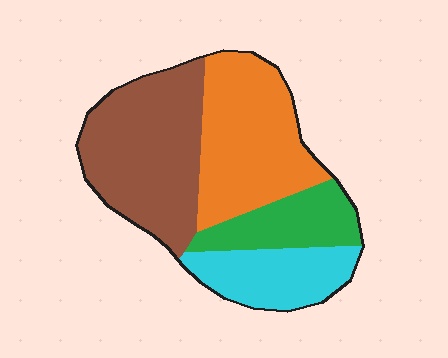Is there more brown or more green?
Brown.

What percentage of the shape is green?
Green takes up about one sixth (1/6) of the shape.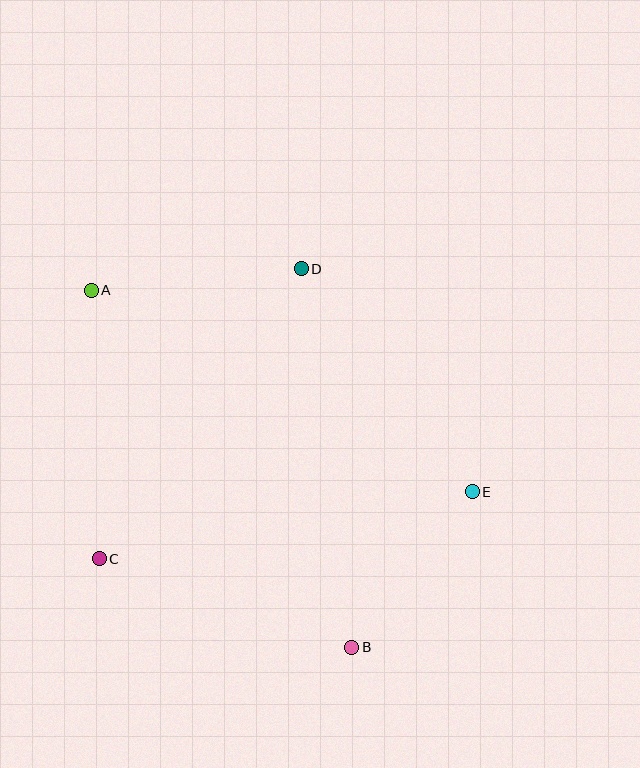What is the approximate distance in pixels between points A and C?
The distance between A and C is approximately 269 pixels.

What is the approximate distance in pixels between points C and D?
The distance between C and D is approximately 354 pixels.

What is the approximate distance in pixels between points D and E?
The distance between D and E is approximately 281 pixels.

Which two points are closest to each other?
Points B and E are closest to each other.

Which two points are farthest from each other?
Points A and B are farthest from each other.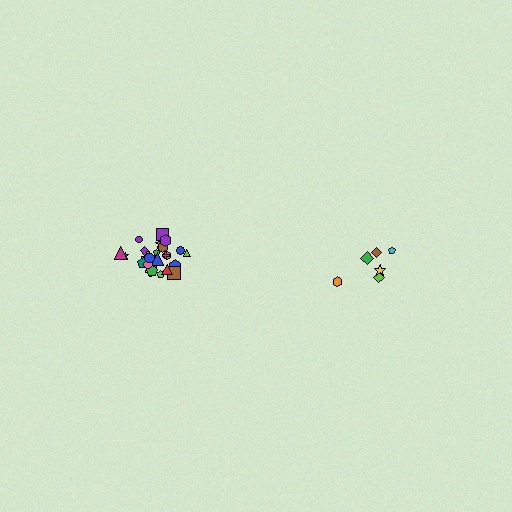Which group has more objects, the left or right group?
The left group.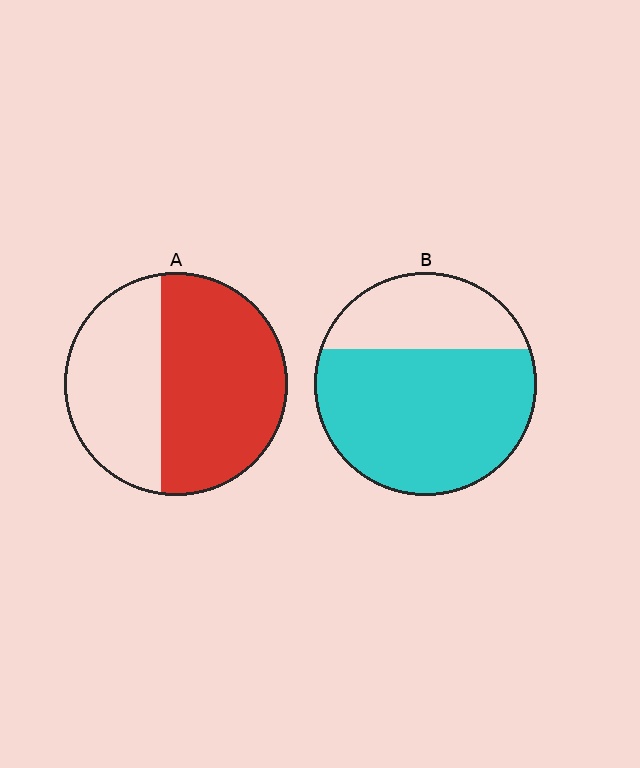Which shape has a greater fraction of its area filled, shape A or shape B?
Shape B.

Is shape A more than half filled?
Yes.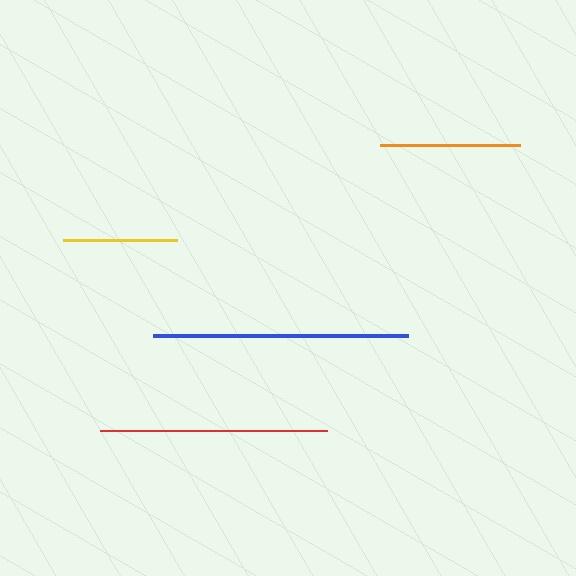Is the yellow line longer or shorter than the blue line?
The blue line is longer than the yellow line.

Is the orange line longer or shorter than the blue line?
The blue line is longer than the orange line.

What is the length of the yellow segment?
The yellow segment is approximately 114 pixels long.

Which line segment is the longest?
The blue line is the longest at approximately 255 pixels.